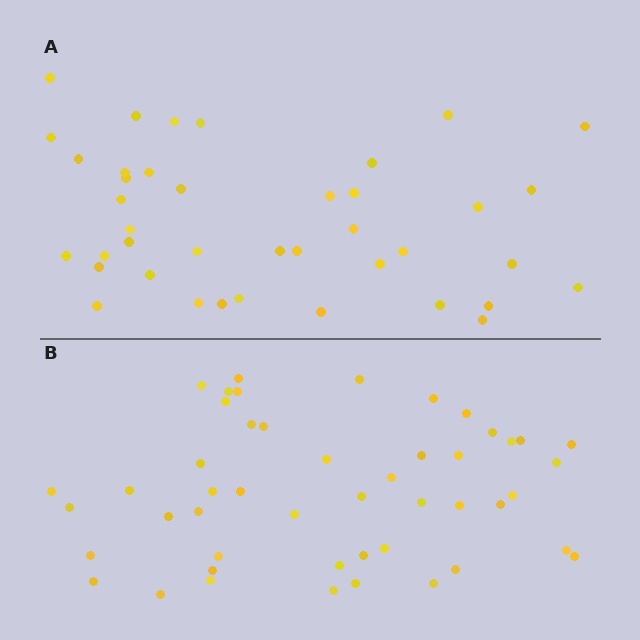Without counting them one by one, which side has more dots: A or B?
Region B (the bottom region) has more dots.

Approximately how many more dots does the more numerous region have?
Region B has roughly 8 or so more dots than region A.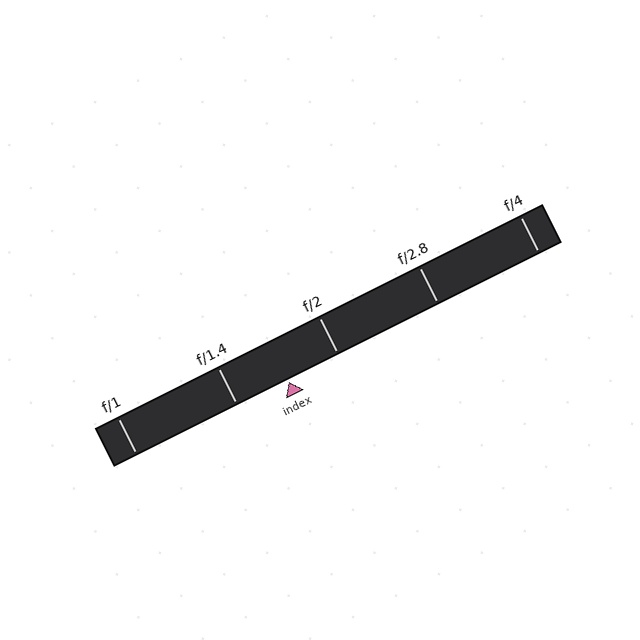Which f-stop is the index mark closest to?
The index mark is closest to f/2.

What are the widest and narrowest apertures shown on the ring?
The widest aperture shown is f/1 and the narrowest is f/4.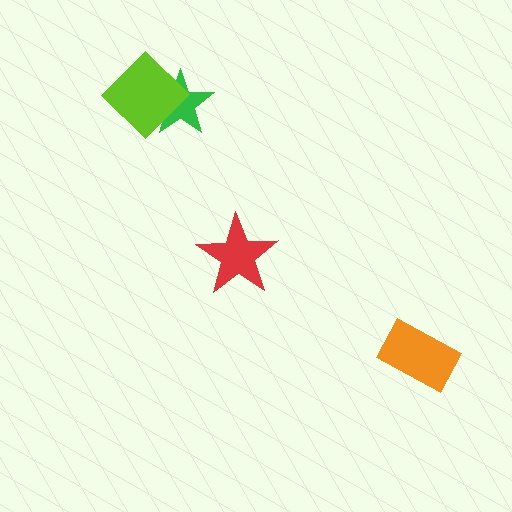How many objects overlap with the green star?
1 object overlaps with the green star.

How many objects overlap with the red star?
0 objects overlap with the red star.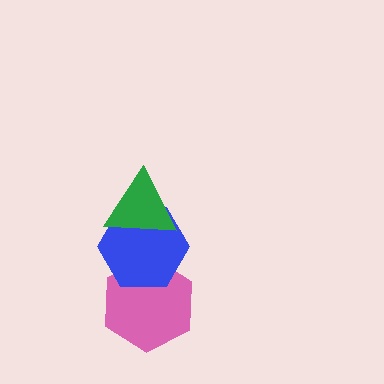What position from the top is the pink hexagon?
The pink hexagon is 3rd from the top.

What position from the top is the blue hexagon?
The blue hexagon is 2nd from the top.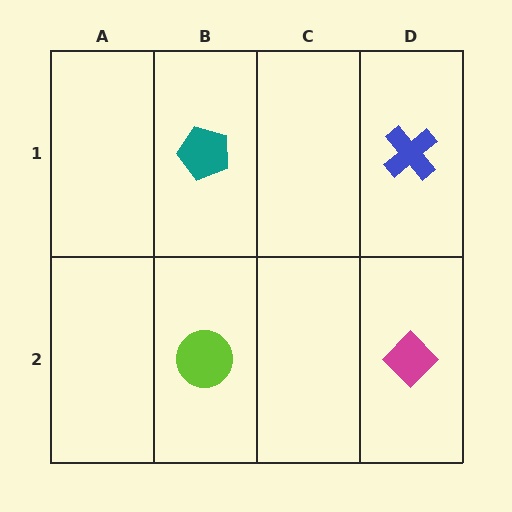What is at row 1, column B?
A teal pentagon.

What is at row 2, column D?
A magenta diamond.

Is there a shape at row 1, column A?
No, that cell is empty.